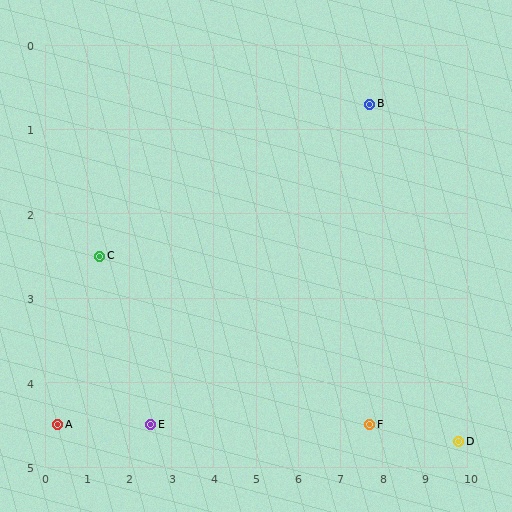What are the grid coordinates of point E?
Point E is at approximately (2.5, 4.5).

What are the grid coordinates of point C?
Point C is at approximately (1.3, 2.5).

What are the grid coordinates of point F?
Point F is at approximately (7.7, 4.5).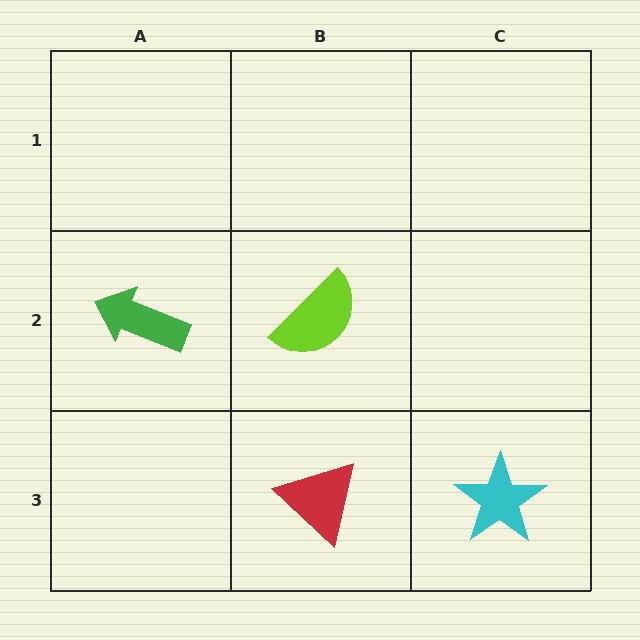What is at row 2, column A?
A green arrow.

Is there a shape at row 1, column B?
No, that cell is empty.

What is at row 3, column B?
A red triangle.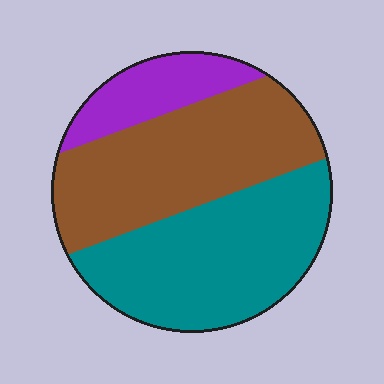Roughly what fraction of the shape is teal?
Teal covers about 45% of the shape.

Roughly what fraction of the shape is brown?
Brown takes up about two fifths (2/5) of the shape.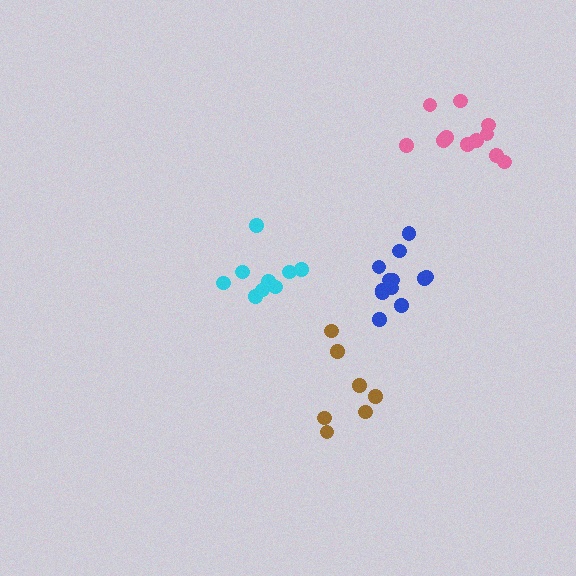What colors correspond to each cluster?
The clusters are colored: blue, cyan, brown, pink.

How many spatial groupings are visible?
There are 4 spatial groupings.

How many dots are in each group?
Group 1: 12 dots, Group 2: 9 dots, Group 3: 7 dots, Group 4: 11 dots (39 total).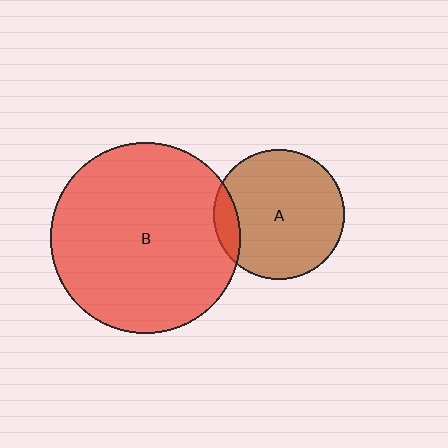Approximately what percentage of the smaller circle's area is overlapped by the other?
Approximately 10%.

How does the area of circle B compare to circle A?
Approximately 2.1 times.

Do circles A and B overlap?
Yes.